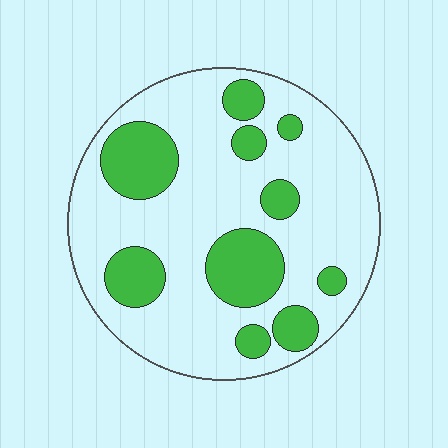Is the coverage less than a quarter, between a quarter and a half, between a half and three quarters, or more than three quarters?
Between a quarter and a half.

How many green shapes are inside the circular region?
10.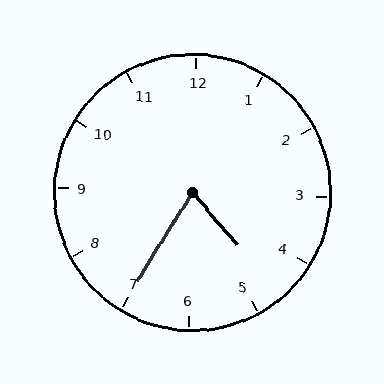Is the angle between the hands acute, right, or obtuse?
It is acute.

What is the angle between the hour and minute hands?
Approximately 72 degrees.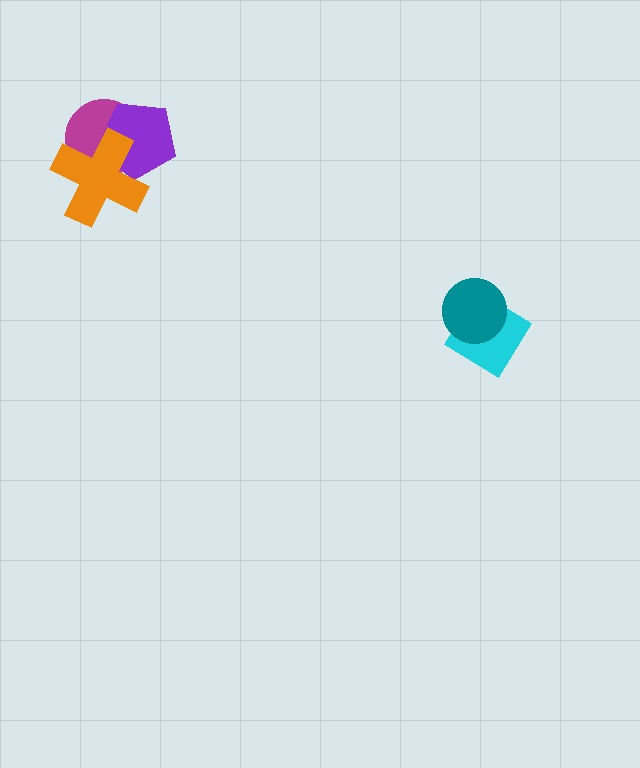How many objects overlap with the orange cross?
2 objects overlap with the orange cross.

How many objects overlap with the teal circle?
1 object overlaps with the teal circle.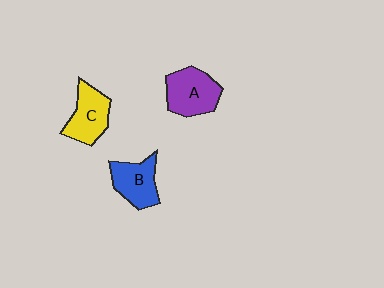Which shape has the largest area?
Shape A (purple).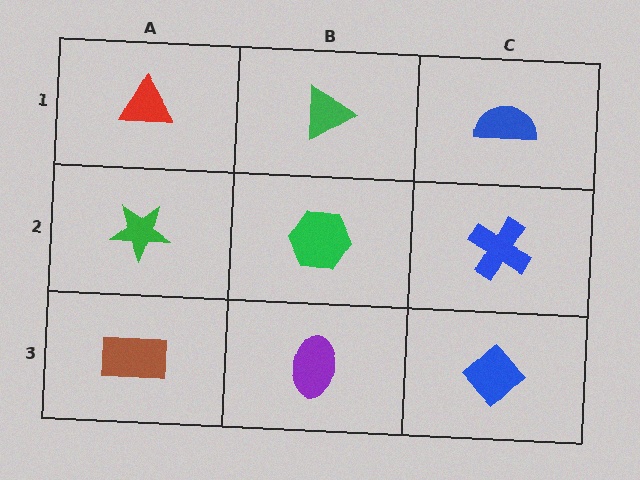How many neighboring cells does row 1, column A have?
2.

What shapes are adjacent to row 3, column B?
A green hexagon (row 2, column B), a brown rectangle (row 3, column A), a blue diamond (row 3, column C).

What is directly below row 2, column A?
A brown rectangle.